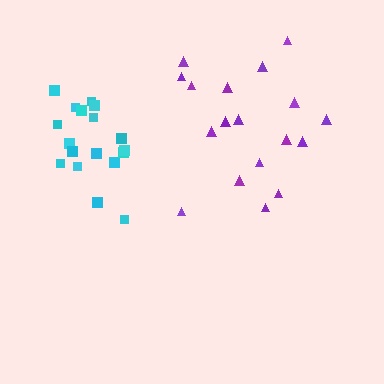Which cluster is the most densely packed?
Cyan.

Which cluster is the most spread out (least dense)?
Purple.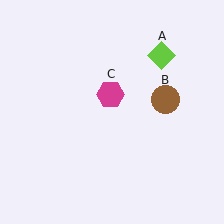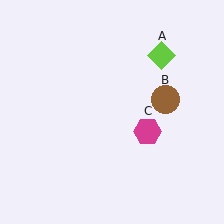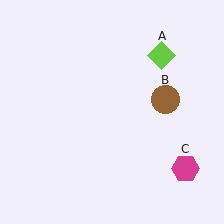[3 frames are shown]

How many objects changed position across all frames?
1 object changed position: magenta hexagon (object C).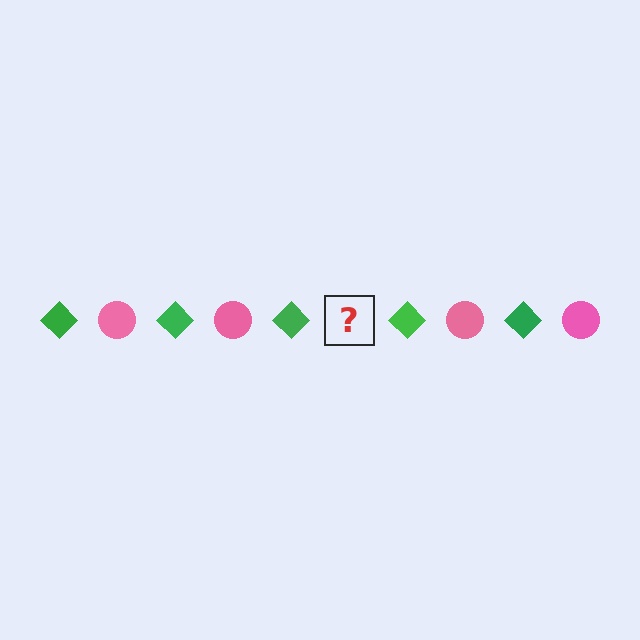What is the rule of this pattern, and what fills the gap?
The rule is that the pattern alternates between green diamond and pink circle. The gap should be filled with a pink circle.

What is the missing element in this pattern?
The missing element is a pink circle.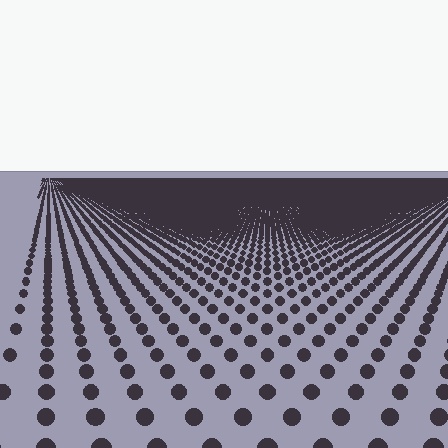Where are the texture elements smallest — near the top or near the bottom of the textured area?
Near the top.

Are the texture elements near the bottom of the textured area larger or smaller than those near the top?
Larger. Near the bottom, elements are closer to the viewer and appear at a bigger on-screen size.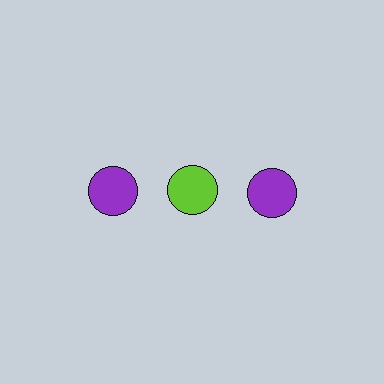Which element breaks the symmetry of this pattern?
The lime circle in the top row, second from left column breaks the symmetry. All other shapes are purple circles.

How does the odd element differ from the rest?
It has a different color: lime instead of purple.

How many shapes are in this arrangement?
There are 3 shapes arranged in a grid pattern.